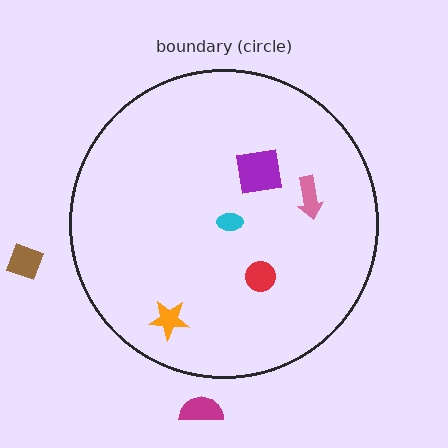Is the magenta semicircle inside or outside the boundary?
Outside.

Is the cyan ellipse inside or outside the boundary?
Inside.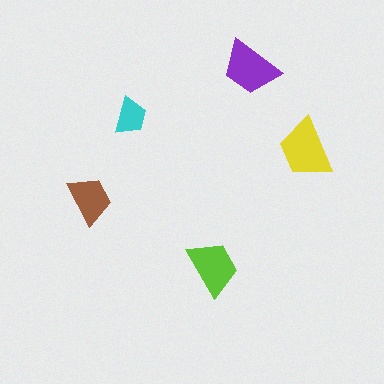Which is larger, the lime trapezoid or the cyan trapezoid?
The lime one.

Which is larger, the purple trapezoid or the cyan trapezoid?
The purple one.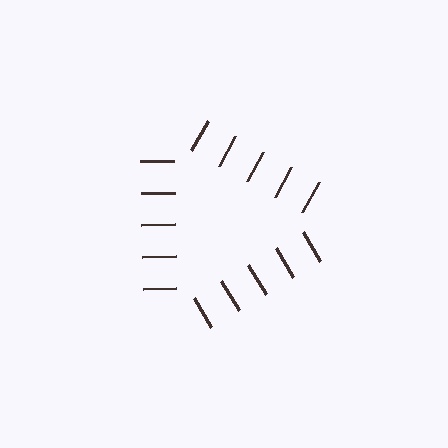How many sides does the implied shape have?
3 sides — the line-ends trace a triangle.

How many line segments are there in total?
15 — 5 along each of the 3 edges.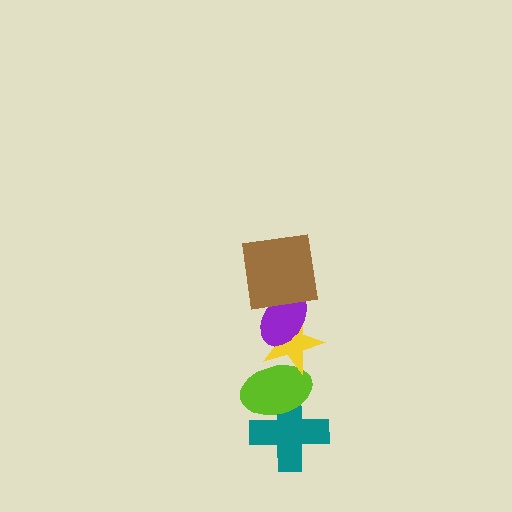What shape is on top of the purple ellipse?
The brown square is on top of the purple ellipse.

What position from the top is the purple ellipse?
The purple ellipse is 2nd from the top.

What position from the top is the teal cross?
The teal cross is 5th from the top.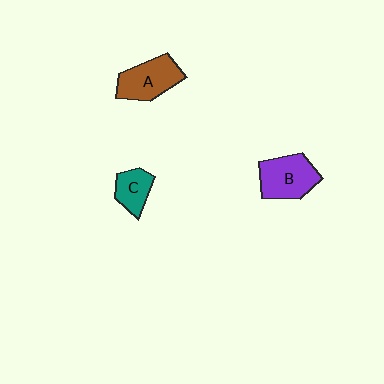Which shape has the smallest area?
Shape C (teal).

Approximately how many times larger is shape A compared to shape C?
Approximately 1.6 times.